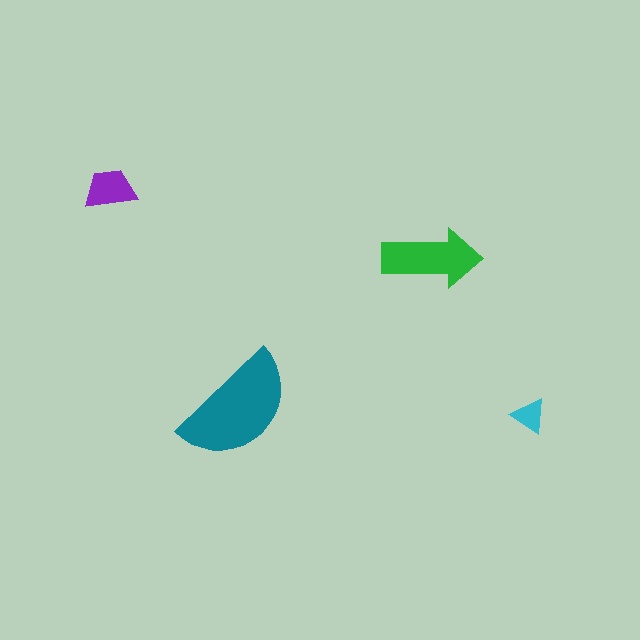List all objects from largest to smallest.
The teal semicircle, the green arrow, the purple trapezoid, the cyan triangle.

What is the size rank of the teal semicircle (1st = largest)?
1st.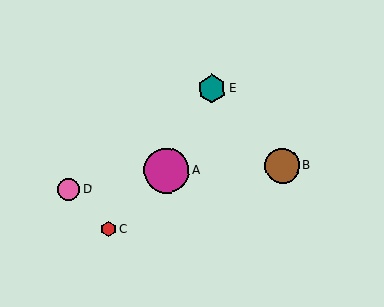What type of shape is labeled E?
Shape E is a teal hexagon.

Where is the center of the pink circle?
The center of the pink circle is at (69, 189).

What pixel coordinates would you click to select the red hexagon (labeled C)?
Click at (108, 229) to select the red hexagon C.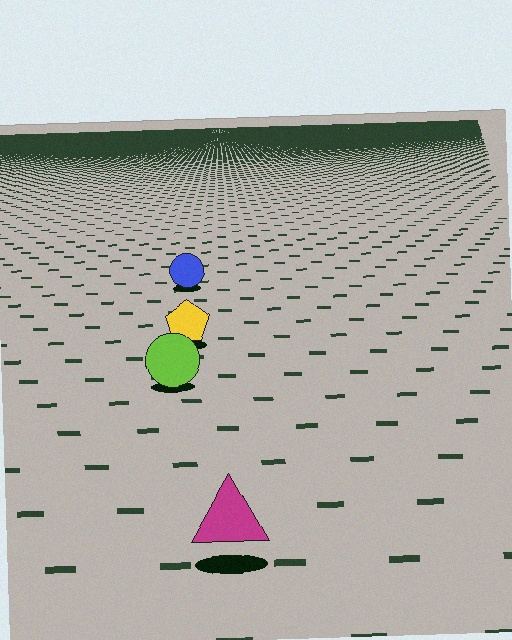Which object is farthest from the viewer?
The blue circle is farthest from the viewer. It appears smaller and the ground texture around it is denser.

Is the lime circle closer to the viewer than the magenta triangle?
No. The magenta triangle is closer — you can tell from the texture gradient: the ground texture is coarser near it.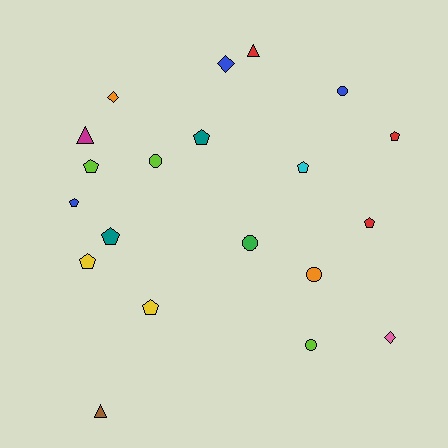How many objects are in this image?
There are 20 objects.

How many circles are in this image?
There are 5 circles.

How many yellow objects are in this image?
There are 2 yellow objects.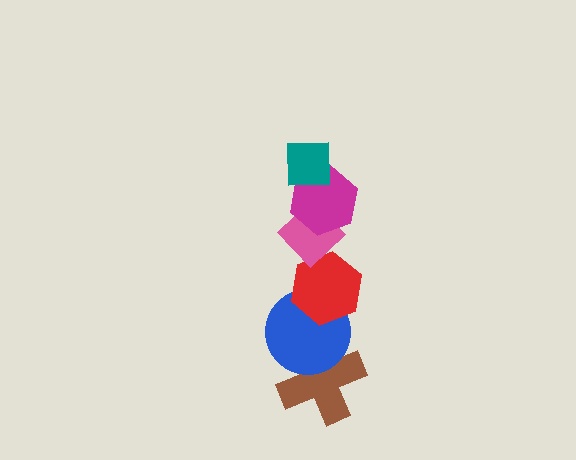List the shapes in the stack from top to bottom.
From top to bottom: the teal square, the magenta hexagon, the pink diamond, the red hexagon, the blue circle, the brown cross.